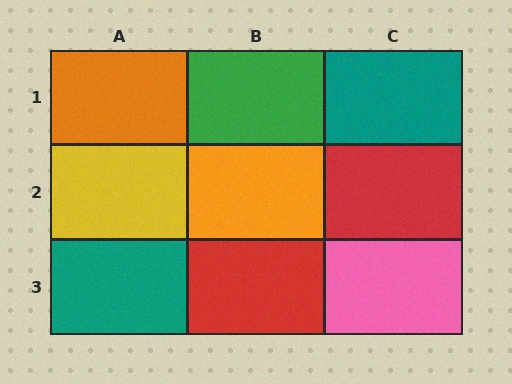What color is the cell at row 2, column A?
Yellow.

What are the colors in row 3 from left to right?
Teal, red, pink.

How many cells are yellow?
1 cell is yellow.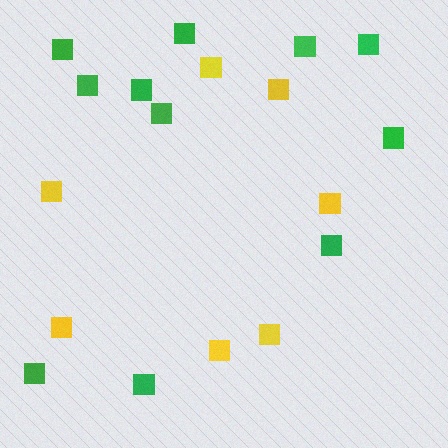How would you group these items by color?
There are 2 groups: one group of yellow squares (7) and one group of green squares (11).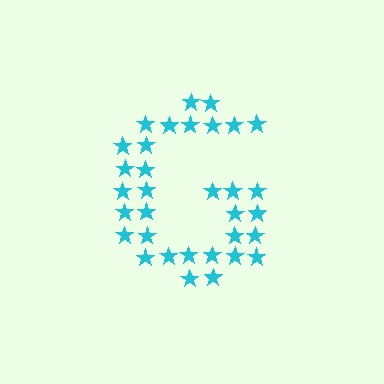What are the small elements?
The small elements are stars.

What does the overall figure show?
The overall figure shows the letter G.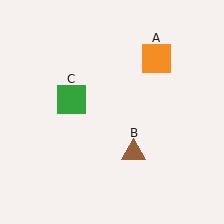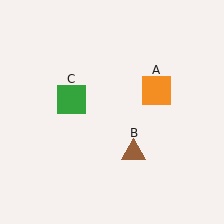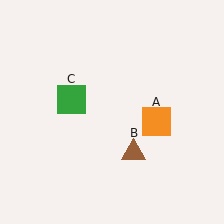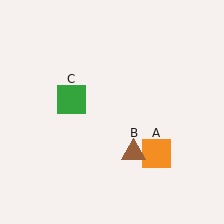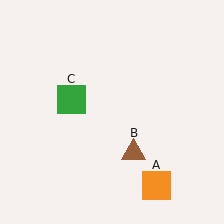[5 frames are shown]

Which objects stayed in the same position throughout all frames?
Brown triangle (object B) and green square (object C) remained stationary.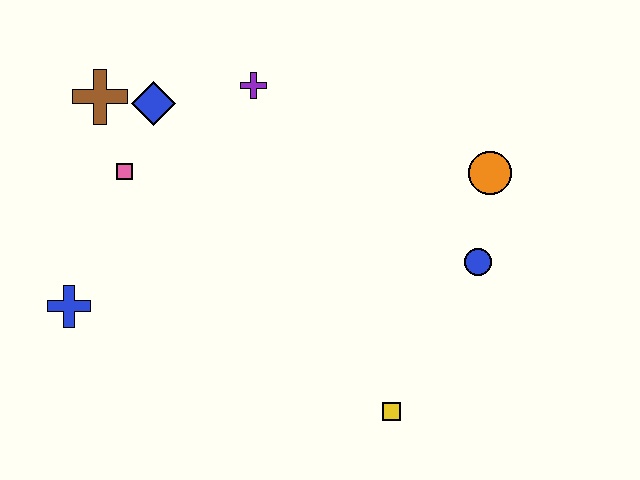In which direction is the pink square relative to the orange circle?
The pink square is to the left of the orange circle.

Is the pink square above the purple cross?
No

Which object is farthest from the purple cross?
The yellow square is farthest from the purple cross.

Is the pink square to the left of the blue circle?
Yes